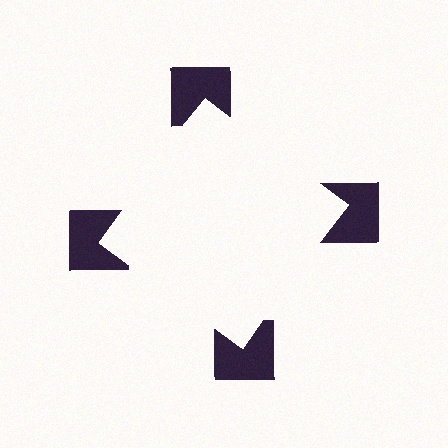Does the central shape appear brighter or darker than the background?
It typically appears slightly brighter than the background, even though no actual brightness change is drawn.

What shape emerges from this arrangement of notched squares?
An illusory square — its edges are inferred from the aligned wedge cuts in the notched squares, not physically drawn.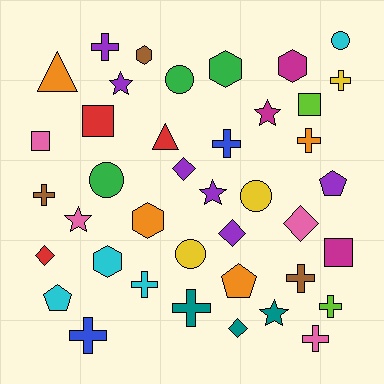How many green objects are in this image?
There are 3 green objects.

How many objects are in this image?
There are 40 objects.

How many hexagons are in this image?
There are 5 hexagons.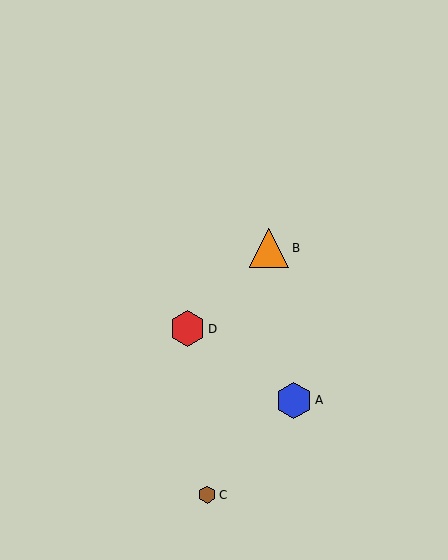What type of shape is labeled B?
Shape B is an orange triangle.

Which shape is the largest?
The orange triangle (labeled B) is the largest.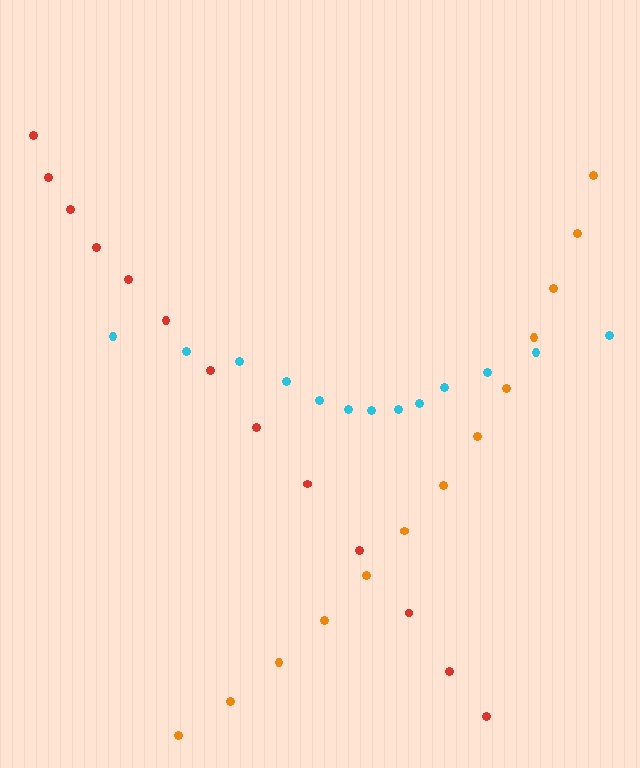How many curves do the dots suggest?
There are 3 distinct paths.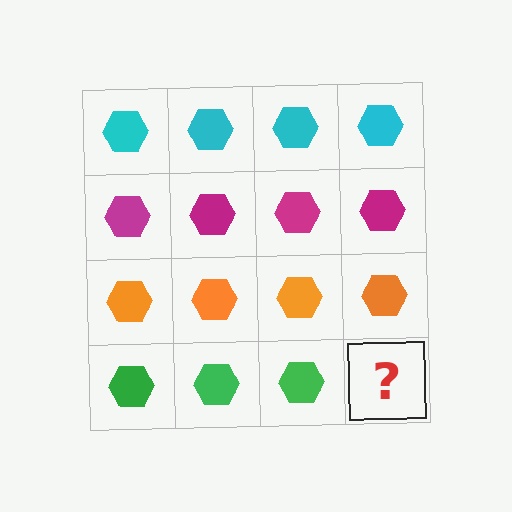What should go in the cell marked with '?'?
The missing cell should contain a green hexagon.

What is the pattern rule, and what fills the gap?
The rule is that each row has a consistent color. The gap should be filled with a green hexagon.